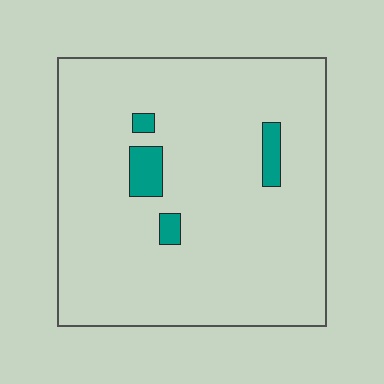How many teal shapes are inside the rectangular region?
4.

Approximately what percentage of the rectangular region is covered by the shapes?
Approximately 5%.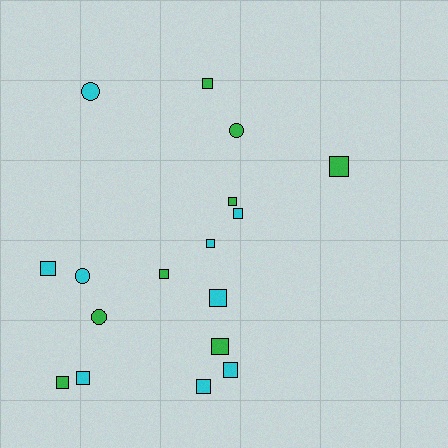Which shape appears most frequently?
Square, with 13 objects.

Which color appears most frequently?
Cyan, with 9 objects.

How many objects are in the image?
There are 17 objects.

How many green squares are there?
There are 6 green squares.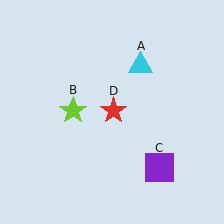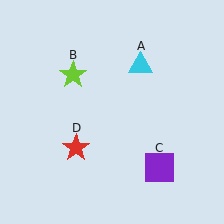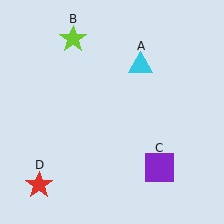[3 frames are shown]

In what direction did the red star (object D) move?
The red star (object D) moved down and to the left.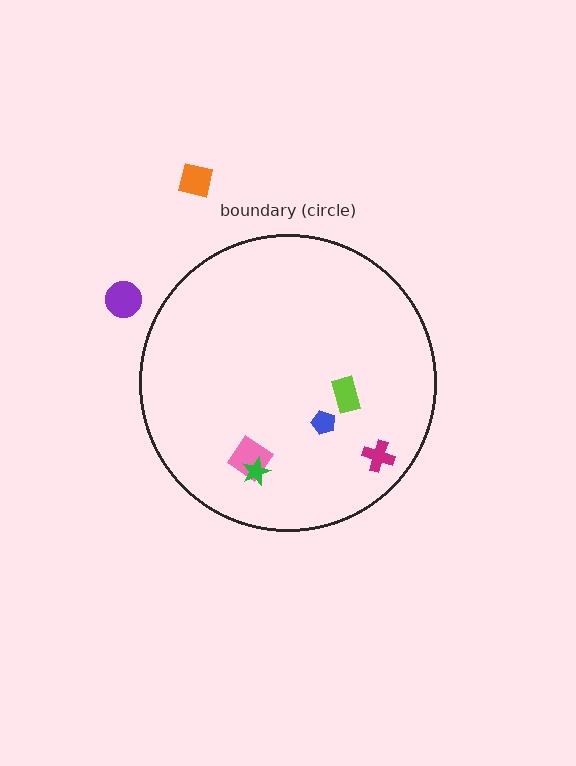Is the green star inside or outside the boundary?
Inside.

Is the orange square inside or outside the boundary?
Outside.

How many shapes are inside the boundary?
5 inside, 2 outside.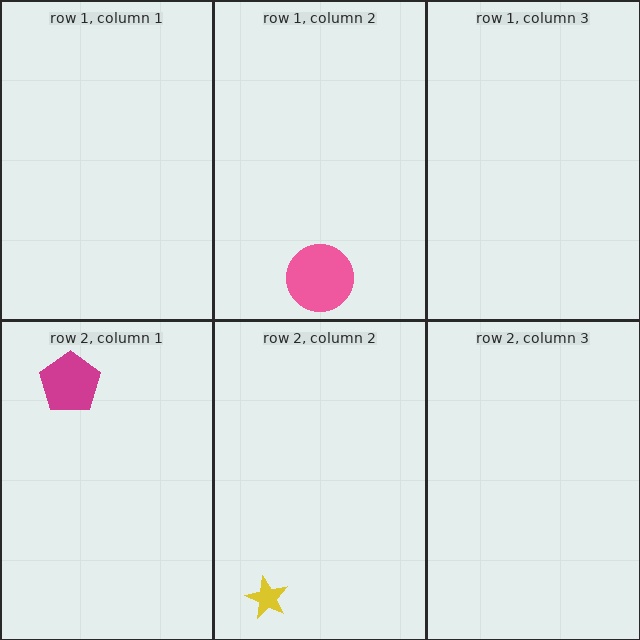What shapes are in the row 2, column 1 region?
The magenta pentagon.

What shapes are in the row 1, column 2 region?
The pink circle.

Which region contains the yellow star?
The row 2, column 2 region.